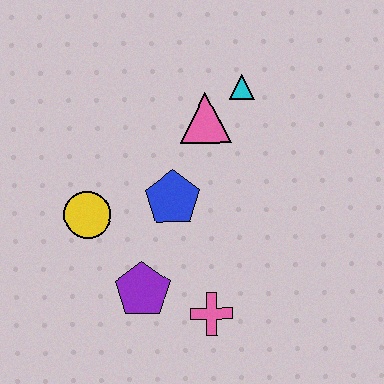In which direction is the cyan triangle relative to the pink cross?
The cyan triangle is above the pink cross.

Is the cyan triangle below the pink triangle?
No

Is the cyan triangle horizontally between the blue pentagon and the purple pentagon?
No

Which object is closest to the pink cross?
The purple pentagon is closest to the pink cross.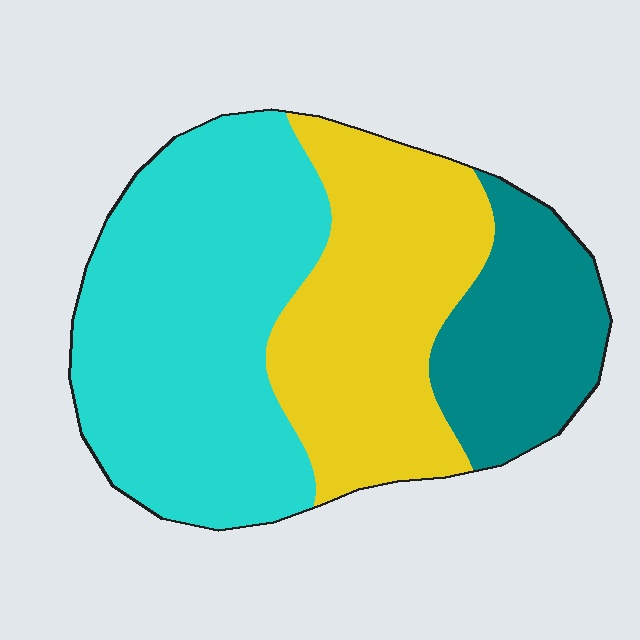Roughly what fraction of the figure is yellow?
Yellow takes up about one third (1/3) of the figure.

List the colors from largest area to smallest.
From largest to smallest: cyan, yellow, teal.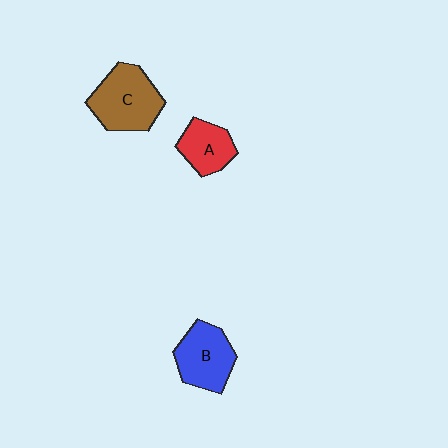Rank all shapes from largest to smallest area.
From largest to smallest: C (brown), B (blue), A (red).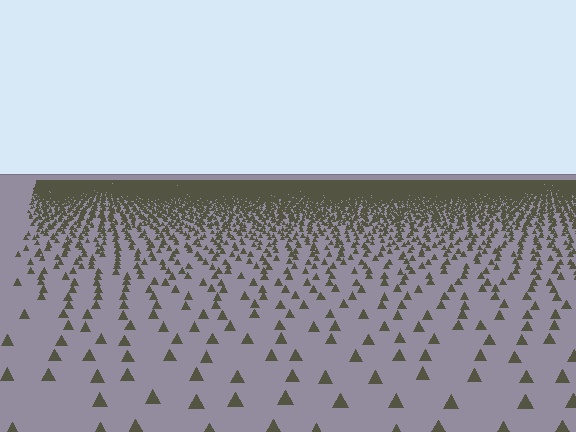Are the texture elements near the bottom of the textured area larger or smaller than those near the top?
Larger. Near the bottom, elements are closer to the viewer and appear at a bigger on-screen size.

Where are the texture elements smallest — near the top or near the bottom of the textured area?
Near the top.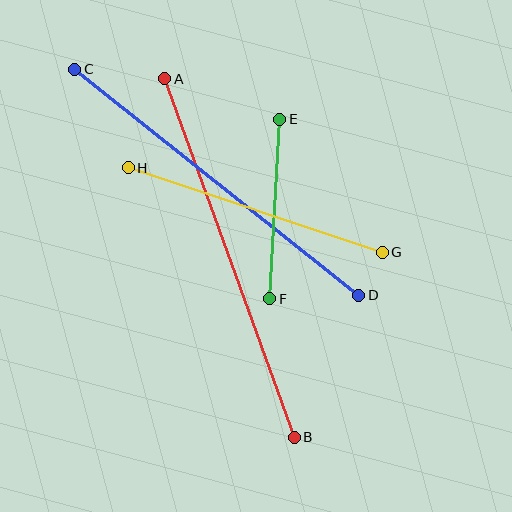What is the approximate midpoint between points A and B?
The midpoint is at approximately (230, 258) pixels.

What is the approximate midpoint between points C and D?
The midpoint is at approximately (217, 182) pixels.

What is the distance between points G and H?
The distance is approximately 267 pixels.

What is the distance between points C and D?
The distance is approximately 363 pixels.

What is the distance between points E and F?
The distance is approximately 180 pixels.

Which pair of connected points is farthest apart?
Points A and B are farthest apart.